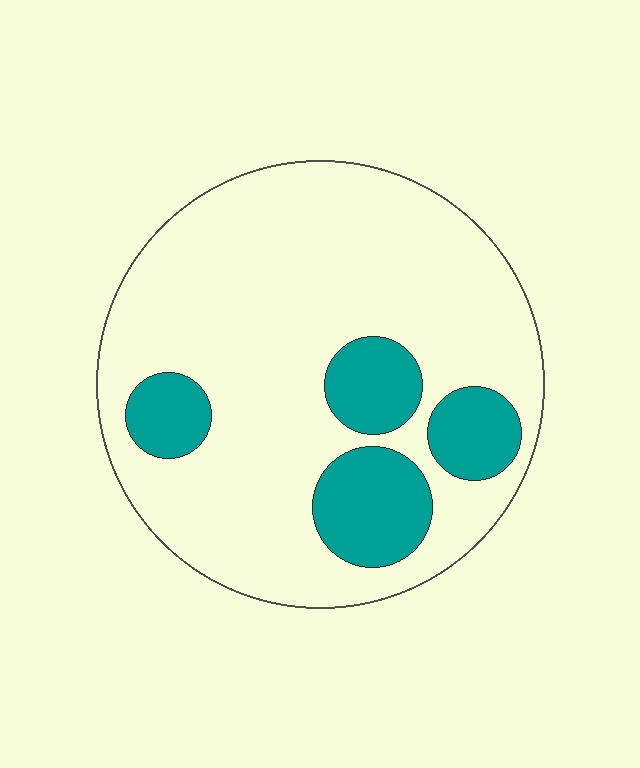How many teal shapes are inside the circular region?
4.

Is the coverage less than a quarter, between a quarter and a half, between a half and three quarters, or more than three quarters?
Less than a quarter.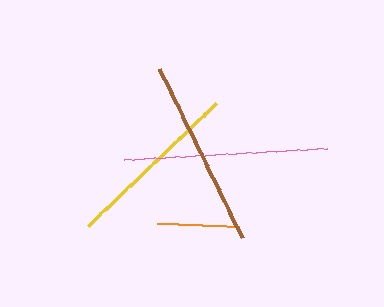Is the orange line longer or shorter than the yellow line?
The yellow line is longer than the orange line.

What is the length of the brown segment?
The brown segment is approximately 188 pixels long.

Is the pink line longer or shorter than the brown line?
The pink line is longer than the brown line.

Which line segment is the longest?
The pink line is the longest at approximately 204 pixels.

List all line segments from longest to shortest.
From longest to shortest: pink, brown, yellow, orange.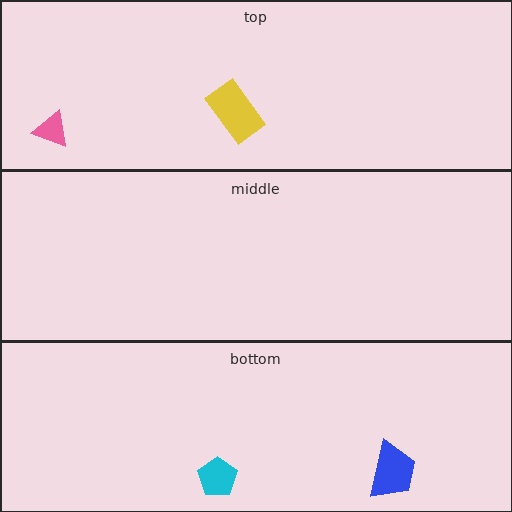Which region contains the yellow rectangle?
The top region.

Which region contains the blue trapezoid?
The bottom region.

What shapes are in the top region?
The yellow rectangle, the pink triangle.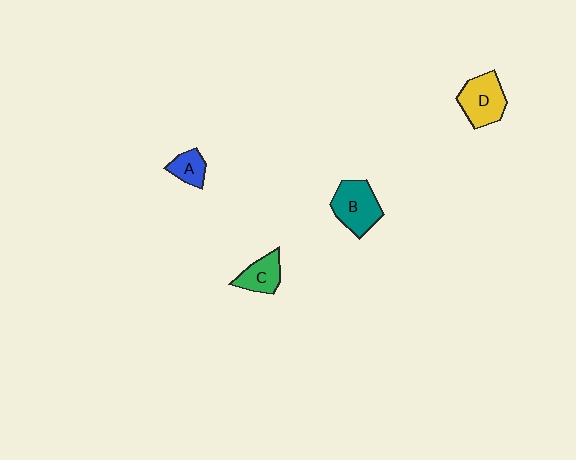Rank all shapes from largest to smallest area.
From largest to smallest: B (teal), D (yellow), C (green), A (blue).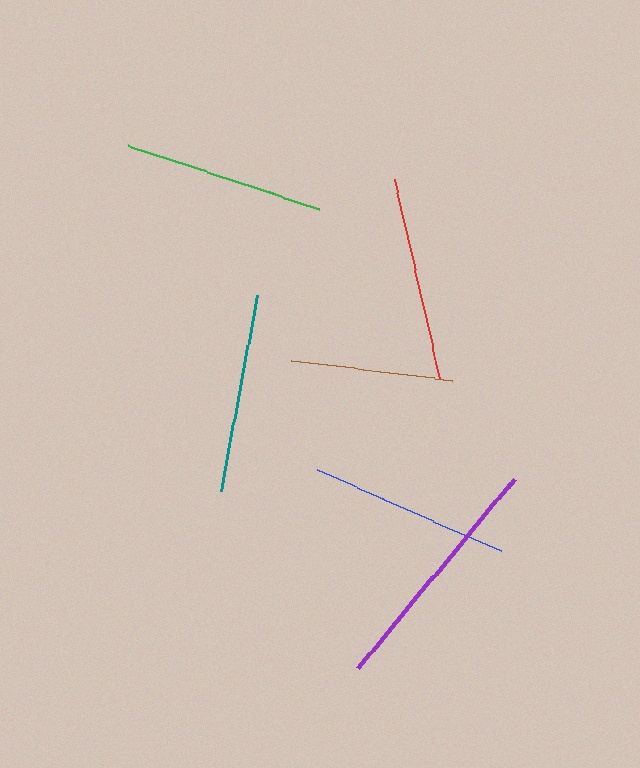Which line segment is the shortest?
The brown line is the shortest at approximately 162 pixels.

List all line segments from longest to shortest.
From longest to shortest: purple, red, blue, green, teal, brown.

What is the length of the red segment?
The red segment is approximately 205 pixels long.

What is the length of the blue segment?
The blue segment is approximately 201 pixels long.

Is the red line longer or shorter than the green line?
The red line is longer than the green line.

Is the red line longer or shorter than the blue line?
The red line is longer than the blue line.